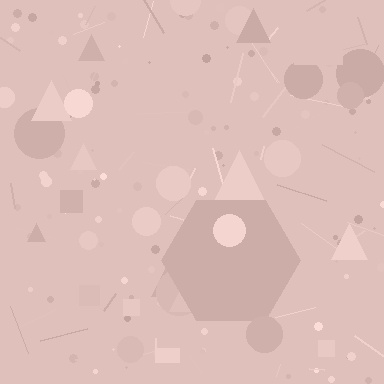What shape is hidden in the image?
A hexagon is hidden in the image.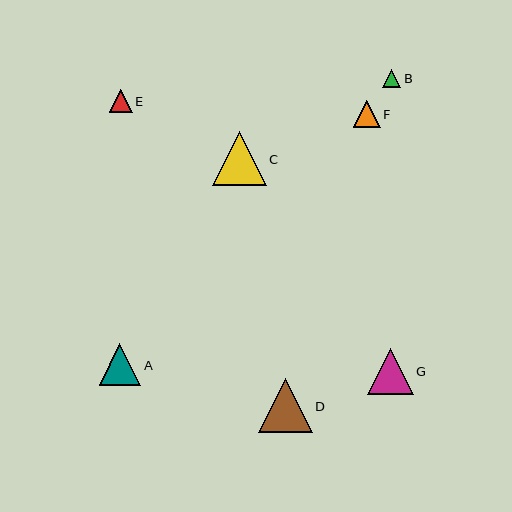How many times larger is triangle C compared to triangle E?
Triangle C is approximately 2.3 times the size of triangle E.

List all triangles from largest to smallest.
From largest to smallest: D, C, G, A, F, E, B.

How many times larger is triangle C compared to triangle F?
Triangle C is approximately 2.0 times the size of triangle F.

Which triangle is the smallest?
Triangle B is the smallest with a size of approximately 18 pixels.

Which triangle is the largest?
Triangle D is the largest with a size of approximately 54 pixels.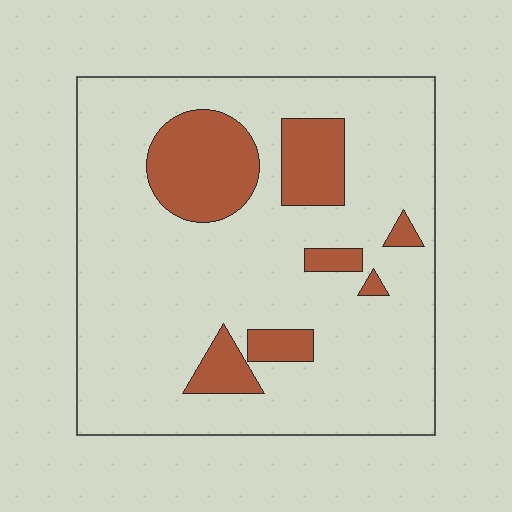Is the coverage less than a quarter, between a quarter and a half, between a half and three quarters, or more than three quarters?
Less than a quarter.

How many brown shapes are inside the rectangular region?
7.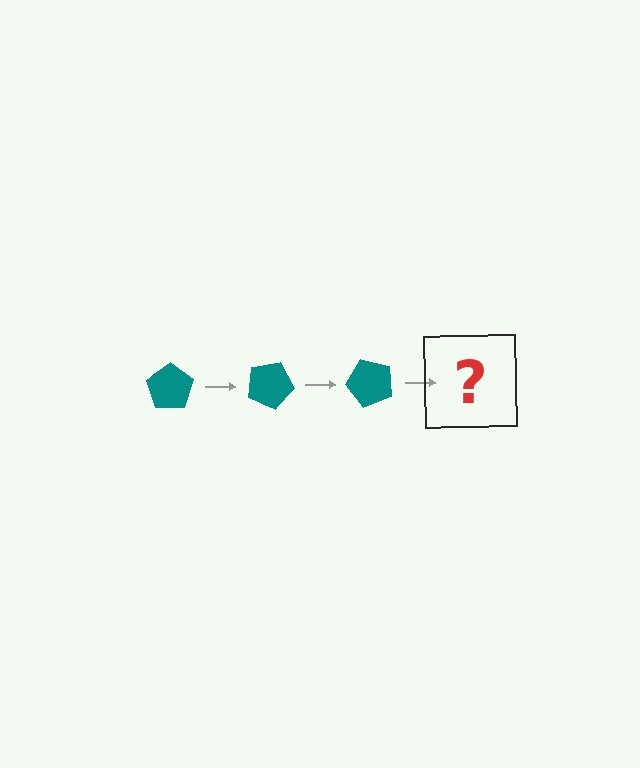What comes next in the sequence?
The next element should be a teal pentagon rotated 75 degrees.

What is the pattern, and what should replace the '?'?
The pattern is that the pentagon rotates 25 degrees each step. The '?' should be a teal pentagon rotated 75 degrees.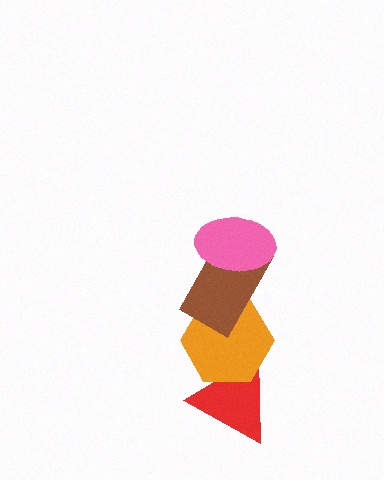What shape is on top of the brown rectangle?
The pink ellipse is on top of the brown rectangle.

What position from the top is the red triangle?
The red triangle is 4th from the top.